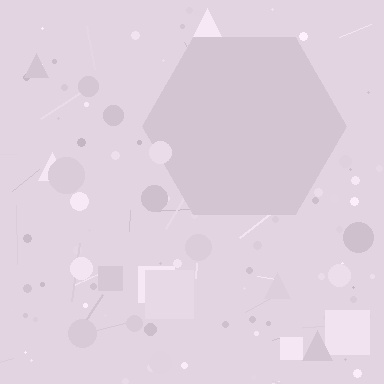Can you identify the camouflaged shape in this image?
The camouflaged shape is a hexagon.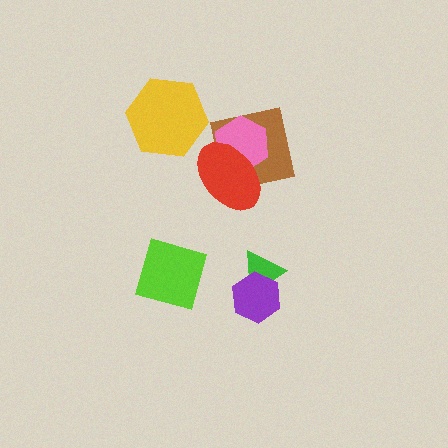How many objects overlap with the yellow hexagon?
0 objects overlap with the yellow hexagon.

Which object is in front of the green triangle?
The purple hexagon is in front of the green triangle.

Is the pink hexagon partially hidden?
Yes, it is partially covered by another shape.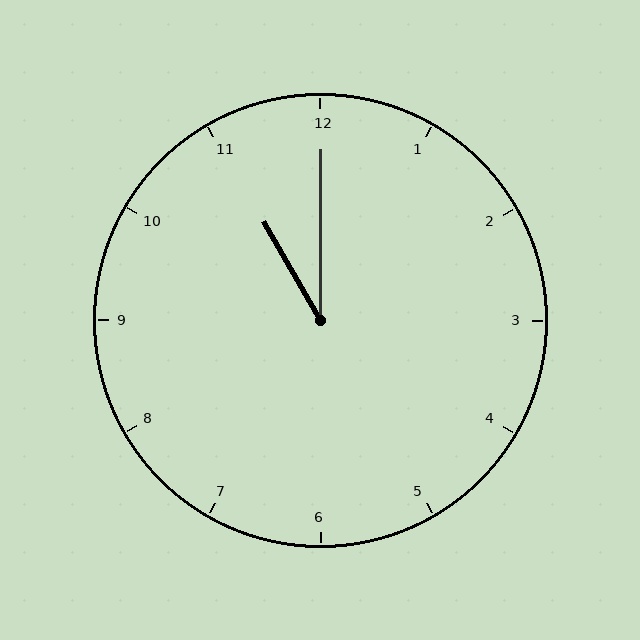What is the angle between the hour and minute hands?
Approximately 30 degrees.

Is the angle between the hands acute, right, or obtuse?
It is acute.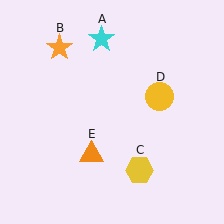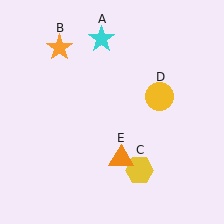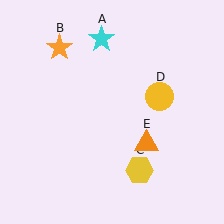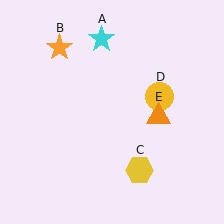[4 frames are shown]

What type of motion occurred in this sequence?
The orange triangle (object E) rotated counterclockwise around the center of the scene.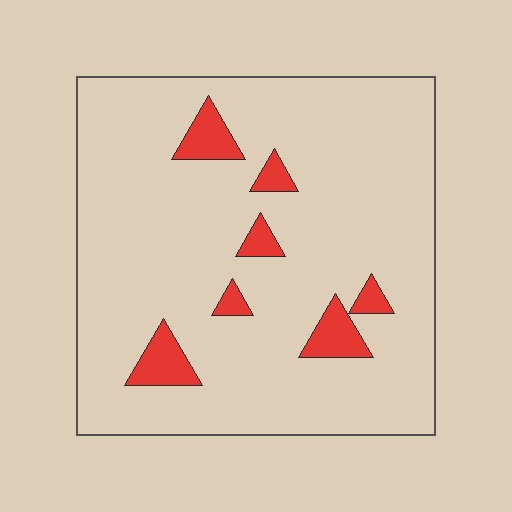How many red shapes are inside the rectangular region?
7.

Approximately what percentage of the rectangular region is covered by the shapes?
Approximately 10%.